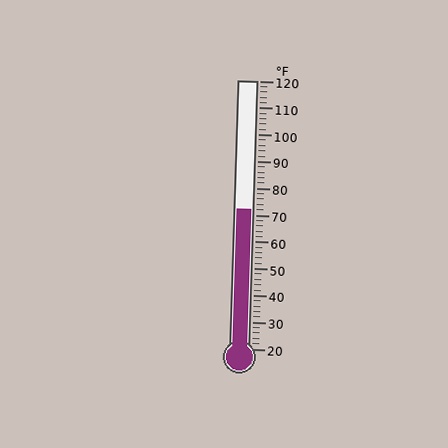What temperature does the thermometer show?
The thermometer shows approximately 72°F.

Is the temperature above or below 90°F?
The temperature is below 90°F.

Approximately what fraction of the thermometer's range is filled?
The thermometer is filled to approximately 50% of its range.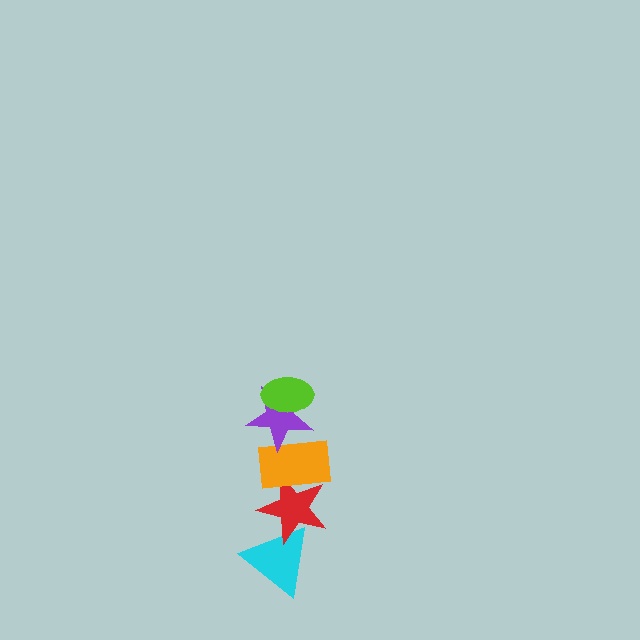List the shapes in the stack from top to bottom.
From top to bottom: the lime ellipse, the purple star, the orange rectangle, the red star, the cyan triangle.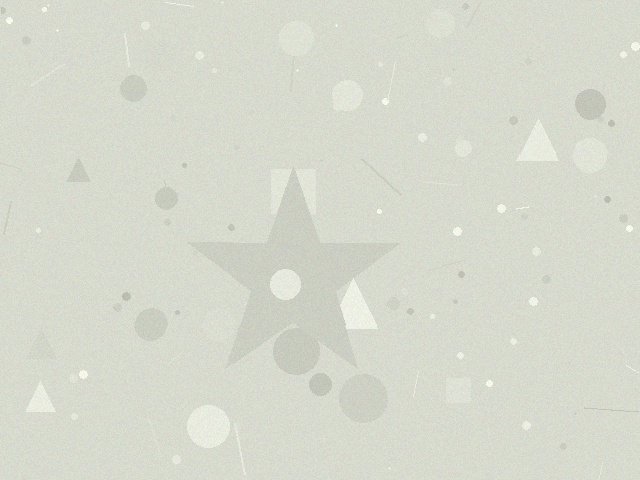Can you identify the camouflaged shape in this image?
The camouflaged shape is a star.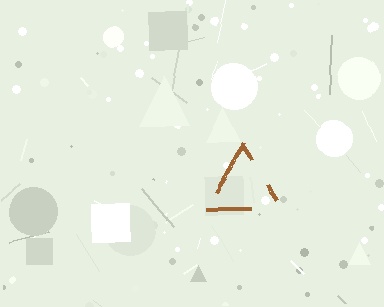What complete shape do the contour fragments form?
The contour fragments form a triangle.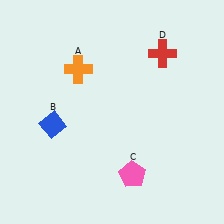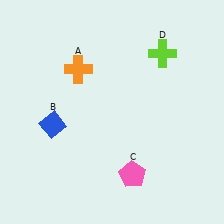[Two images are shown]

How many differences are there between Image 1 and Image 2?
There is 1 difference between the two images.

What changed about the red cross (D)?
In Image 1, D is red. In Image 2, it changed to lime.